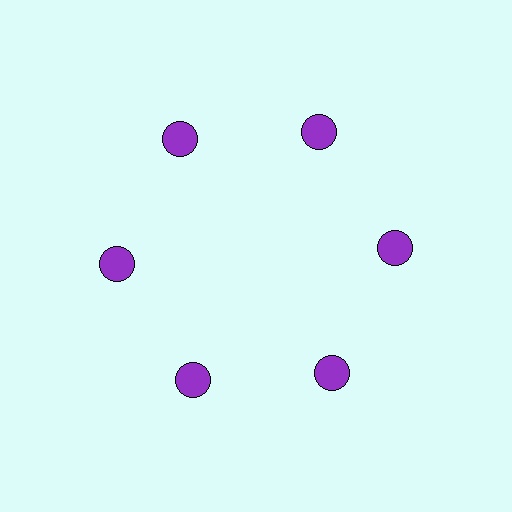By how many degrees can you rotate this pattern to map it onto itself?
The pattern maps onto itself every 60 degrees of rotation.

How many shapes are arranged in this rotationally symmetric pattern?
There are 6 shapes, arranged in 6 groups of 1.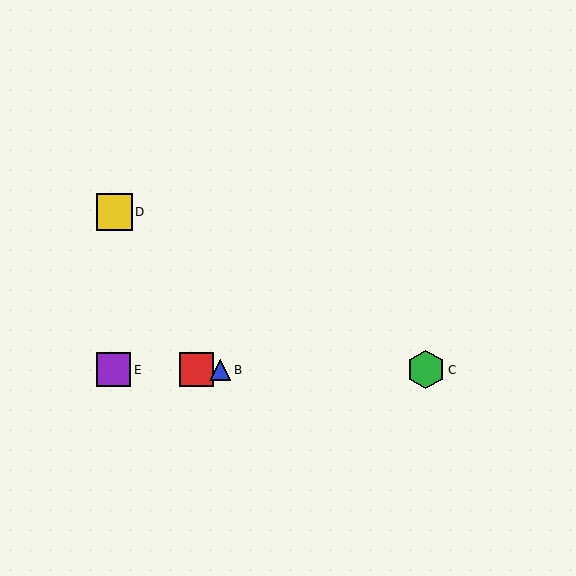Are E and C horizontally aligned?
Yes, both are at y≈370.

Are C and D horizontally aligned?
No, C is at y≈370 and D is at y≈212.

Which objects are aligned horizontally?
Objects A, B, C, E are aligned horizontally.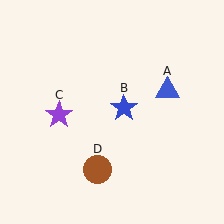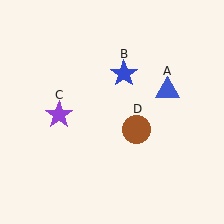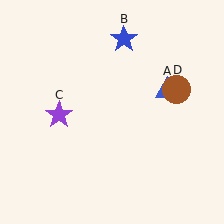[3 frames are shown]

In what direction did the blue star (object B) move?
The blue star (object B) moved up.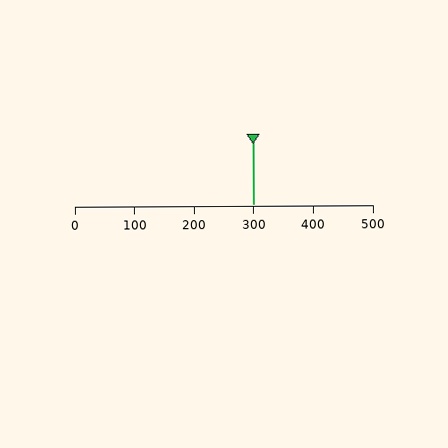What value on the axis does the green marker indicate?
The marker indicates approximately 300.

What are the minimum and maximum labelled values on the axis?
The axis runs from 0 to 500.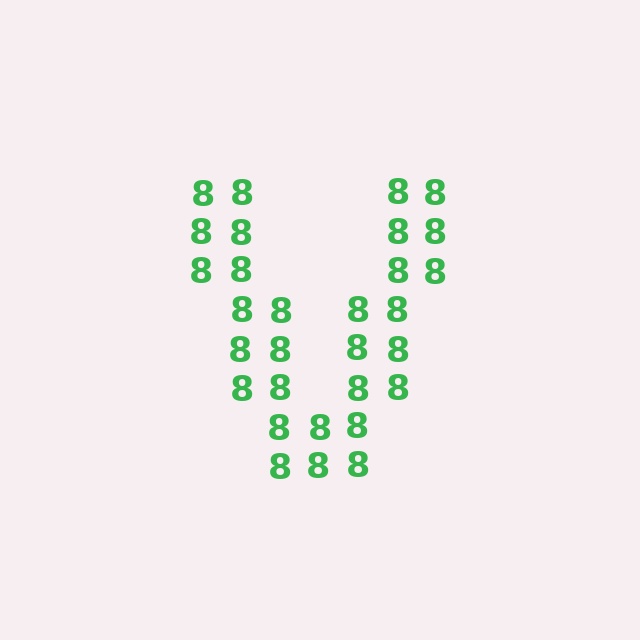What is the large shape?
The large shape is the letter V.